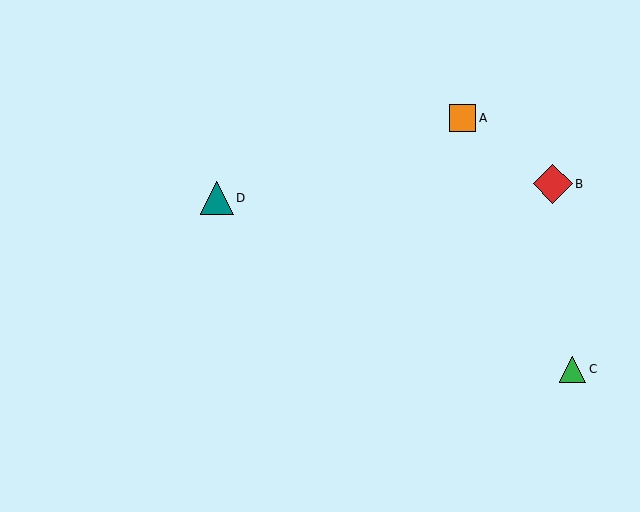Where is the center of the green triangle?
The center of the green triangle is at (572, 369).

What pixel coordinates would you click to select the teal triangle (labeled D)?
Click at (217, 198) to select the teal triangle D.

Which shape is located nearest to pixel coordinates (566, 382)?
The green triangle (labeled C) at (572, 369) is nearest to that location.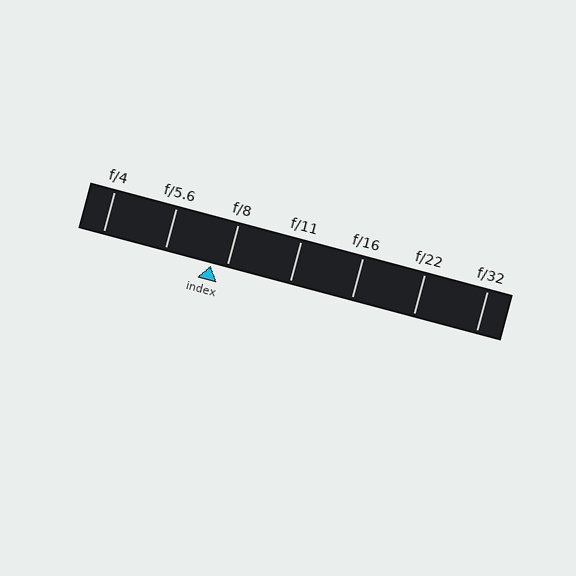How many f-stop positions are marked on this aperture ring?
There are 7 f-stop positions marked.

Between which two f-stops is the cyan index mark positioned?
The index mark is between f/5.6 and f/8.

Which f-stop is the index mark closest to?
The index mark is closest to f/8.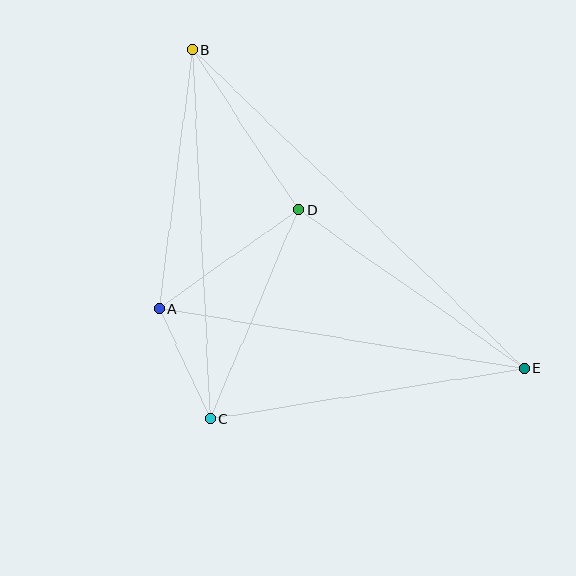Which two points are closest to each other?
Points A and C are closest to each other.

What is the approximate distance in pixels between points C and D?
The distance between C and D is approximately 227 pixels.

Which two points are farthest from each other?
Points B and E are farthest from each other.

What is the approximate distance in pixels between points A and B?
The distance between A and B is approximately 261 pixels.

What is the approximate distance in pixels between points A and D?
The distance between A and D is approximately 171 pixels.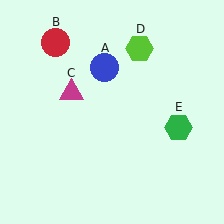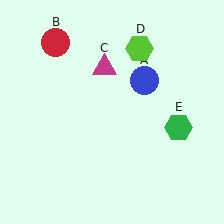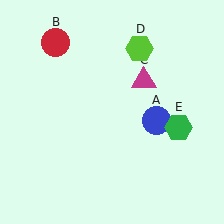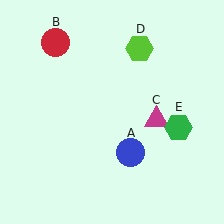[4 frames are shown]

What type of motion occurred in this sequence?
The blue circle (object A), magenta triangle (object C) rotated clockwise around the center of the scene.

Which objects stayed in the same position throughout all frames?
Red circle (object B) and lime hexagon (object D) and green hexagon (object E) remained stationary.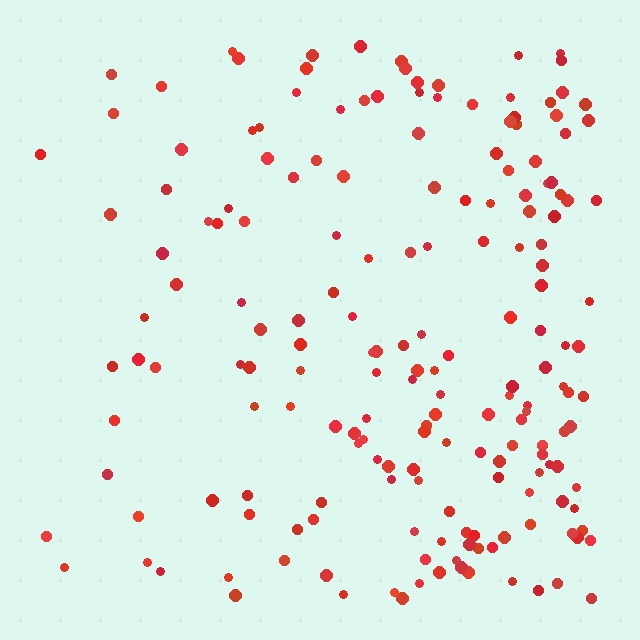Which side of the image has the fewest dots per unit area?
The left.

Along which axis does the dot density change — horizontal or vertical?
Horizontal.